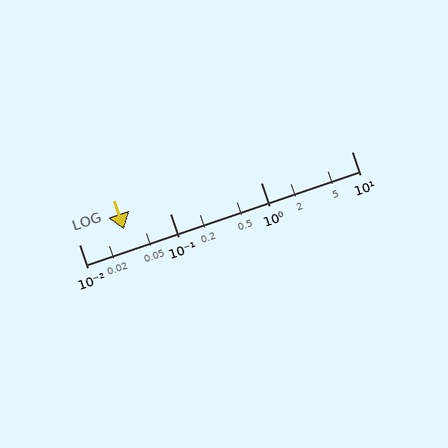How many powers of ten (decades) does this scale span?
The scale spans 3 decades, from 0.01 to 10.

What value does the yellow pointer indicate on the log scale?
The pointer indicates approximately 0.031.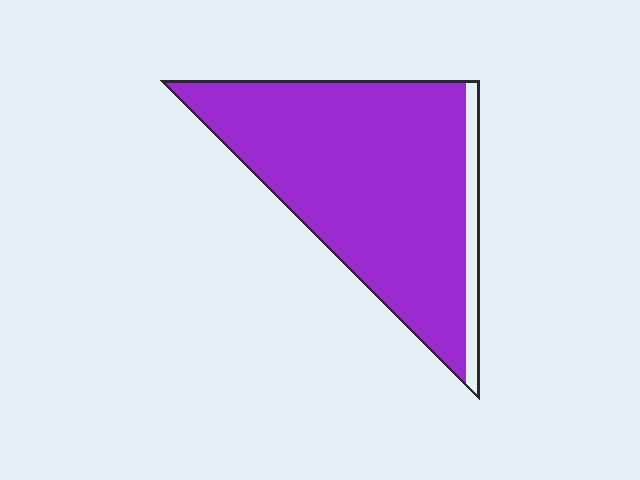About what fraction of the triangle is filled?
About nine tenths (9/10).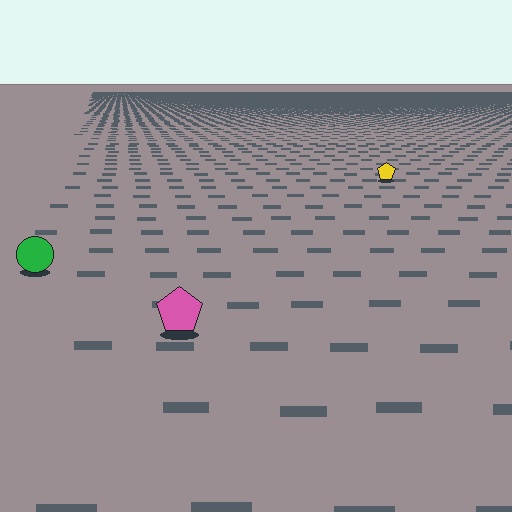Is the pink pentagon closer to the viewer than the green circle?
Yes. The pink pentagon is closer — you can tell from the texture gradient: the ground texture is coarser near it.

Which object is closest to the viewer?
The pink pentagon is closest. The texture marks near it are larger and more spread out.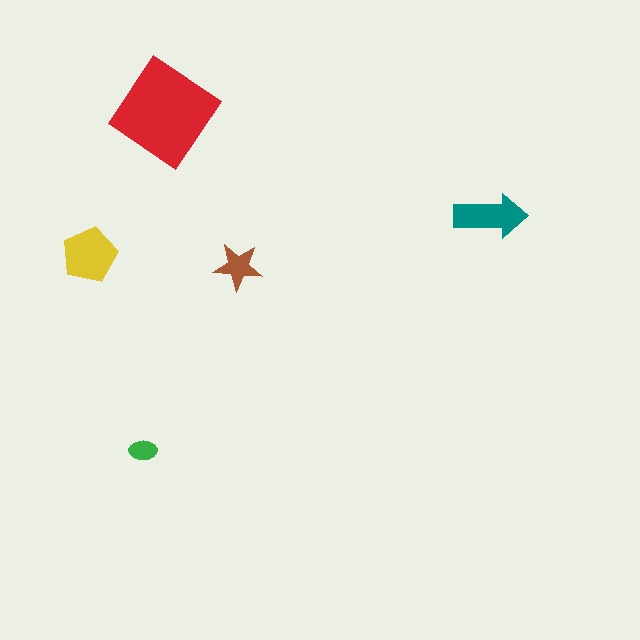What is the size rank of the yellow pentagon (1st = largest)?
2nd.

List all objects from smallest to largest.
The green ellipse, the brown star, the teal arrow, the yellow pentagon, the red diamond.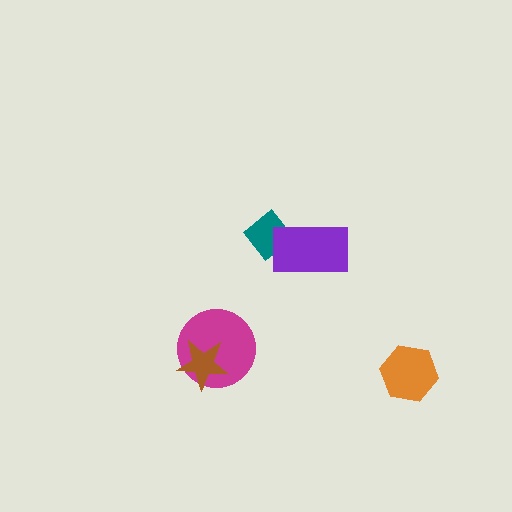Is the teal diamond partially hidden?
Yes, it is partially covered by another shape.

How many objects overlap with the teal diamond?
1 object overlaps with the teal diamond.